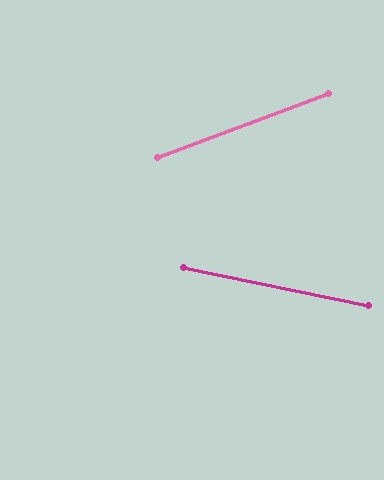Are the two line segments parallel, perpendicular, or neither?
Neither parallel nor perpendicular — they differ by about 32°.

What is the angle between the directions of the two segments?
Approximately 32 degrees.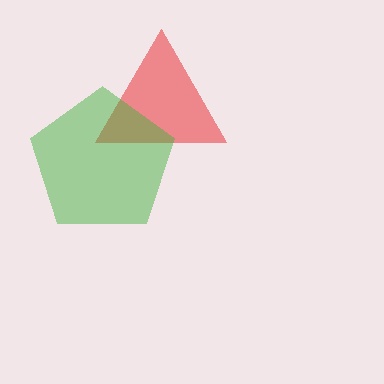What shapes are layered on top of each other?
The layered shapes are: a red triangle, a green pentagon.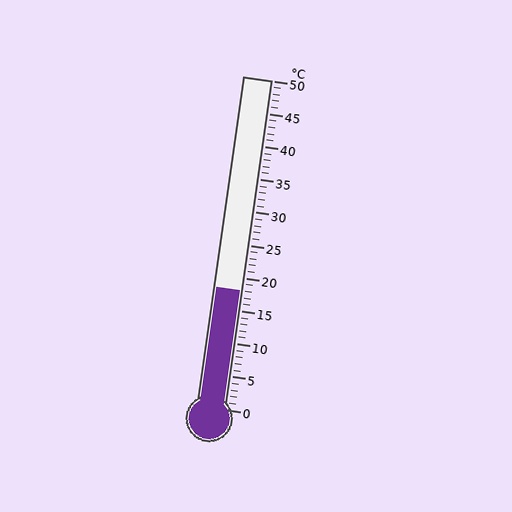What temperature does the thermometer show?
The thermometer shows approximately 18°C.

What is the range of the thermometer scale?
The thermometer scale ranges from 0°C to 50°C.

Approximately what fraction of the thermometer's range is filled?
The thermometer is filled to approximately 35% of its range.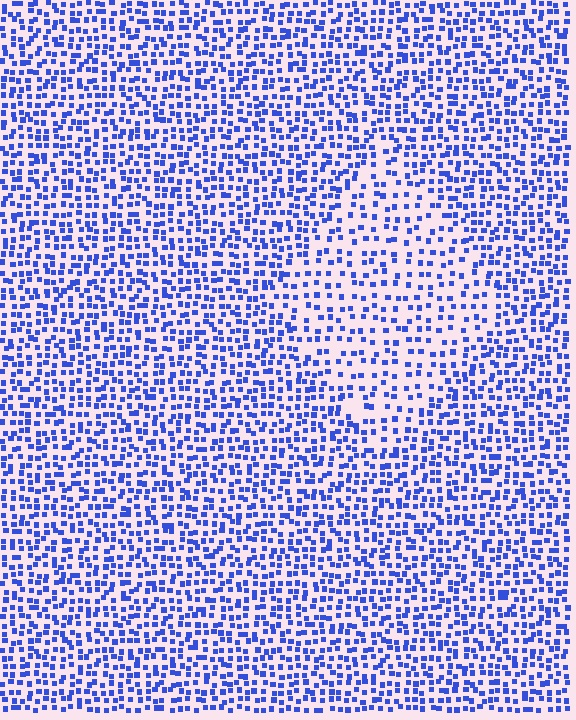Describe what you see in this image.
The image contains small blue elements arranged at two different densities. A diamond-shaped region is visible where the elements are less densely packed than the surrounding area.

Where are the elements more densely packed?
The elements are more densely packed outside the diamond boundary.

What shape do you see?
I see a diamond.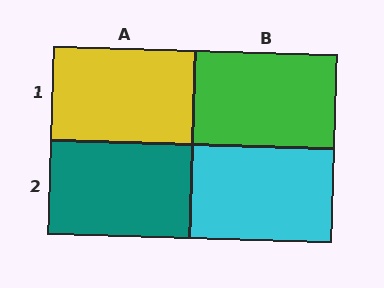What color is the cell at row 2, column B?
Cyan.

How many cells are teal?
1 cell is teal.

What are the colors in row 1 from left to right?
Yellow, green.